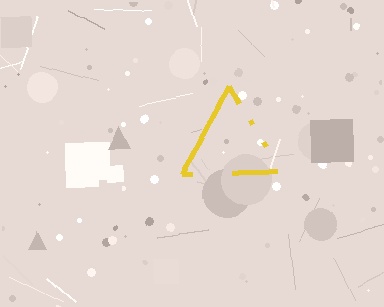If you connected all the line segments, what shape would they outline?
They would outline a triangle.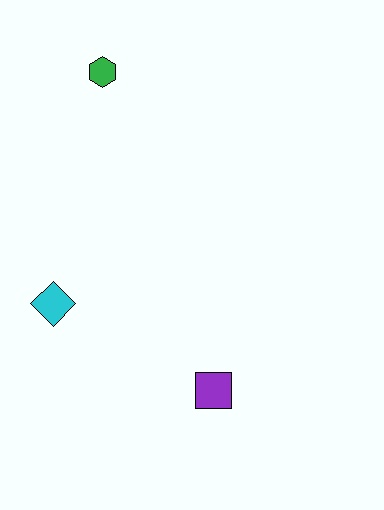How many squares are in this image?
There is 1 square.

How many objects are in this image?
There are 3 objects.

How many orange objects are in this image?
There are no orange objects.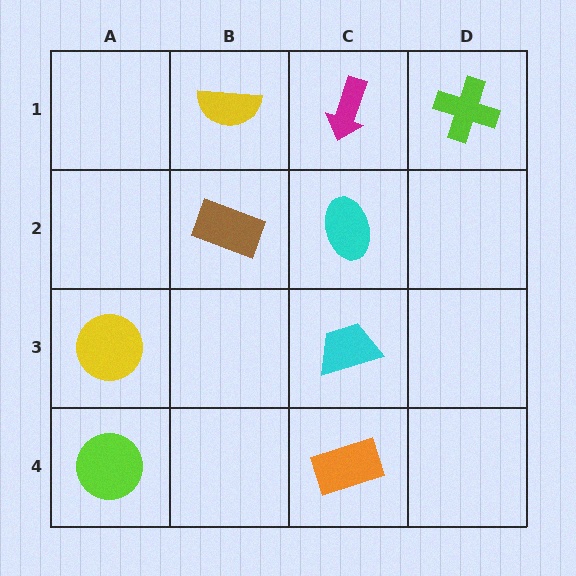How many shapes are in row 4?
2 shapes.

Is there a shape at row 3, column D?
No, that cell is empty.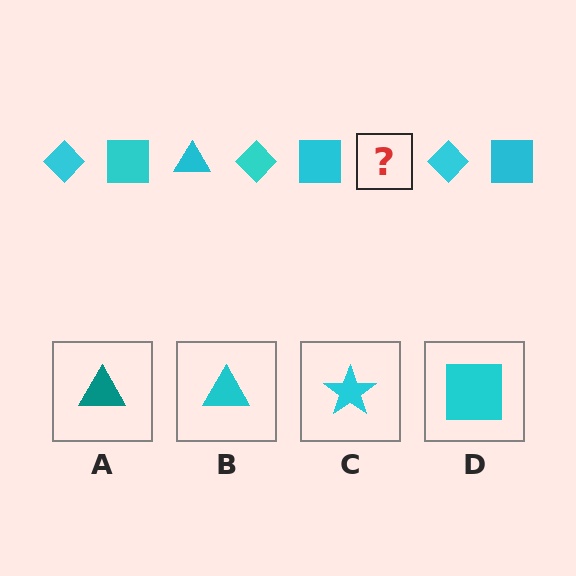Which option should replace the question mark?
Option B.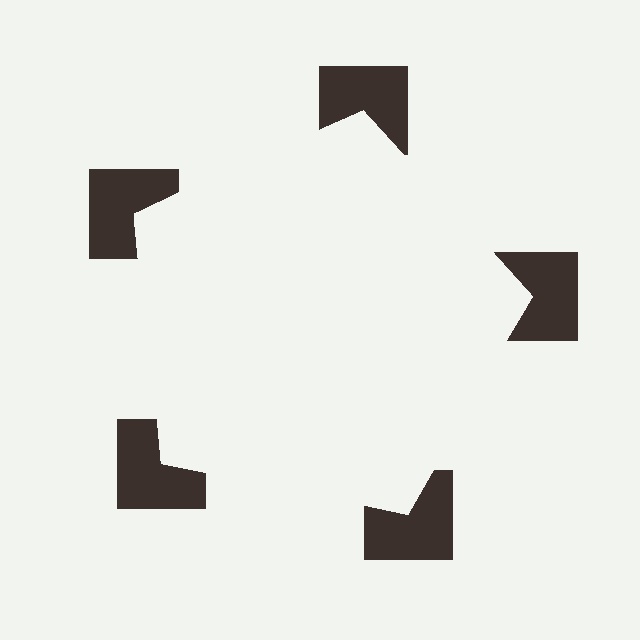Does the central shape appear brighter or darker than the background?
It typically appears slightly brighter than the background, even though no actual brightness change is drawn.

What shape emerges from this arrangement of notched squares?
An illusory pentagon — its edges are inferred from the aligned wedge cuts in the notched squares, not physically drawn.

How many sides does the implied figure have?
5 sides.